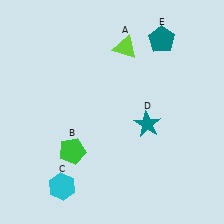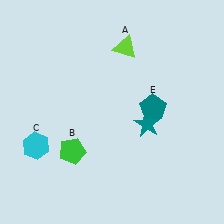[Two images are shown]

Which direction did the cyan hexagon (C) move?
The cyan hexagon (C) moved up.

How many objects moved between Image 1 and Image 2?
2 objects moved between the two images.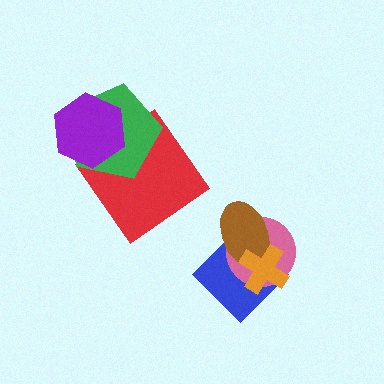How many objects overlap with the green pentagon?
2 objects overlap with the green pentagon.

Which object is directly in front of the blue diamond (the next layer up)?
The pink circle is directly in front of the blue diamond.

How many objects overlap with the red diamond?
2 objects overlap with the red diamond.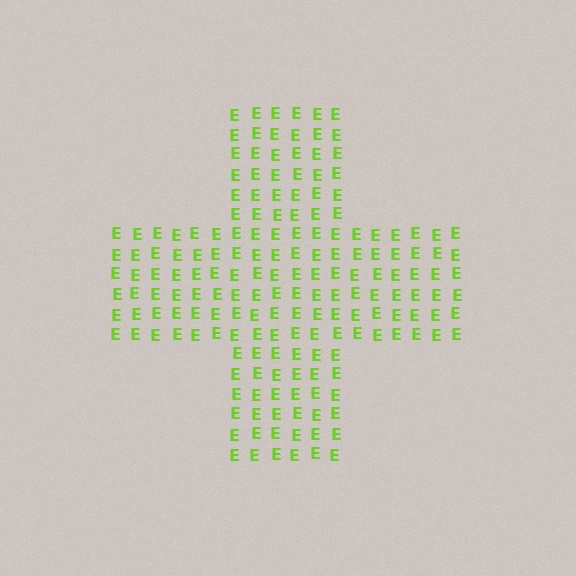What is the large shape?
The large shape is a cross.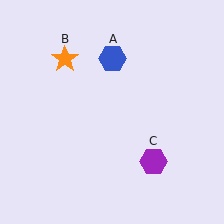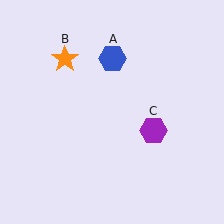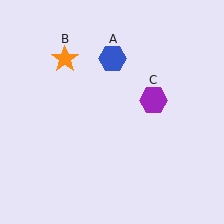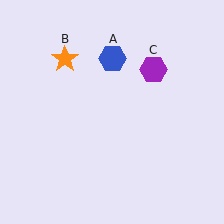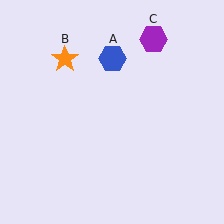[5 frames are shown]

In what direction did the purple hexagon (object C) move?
The purple hexagon (object C) moved up.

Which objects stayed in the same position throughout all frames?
Blue hexagon (object A) and orange star (object B) remained stationary.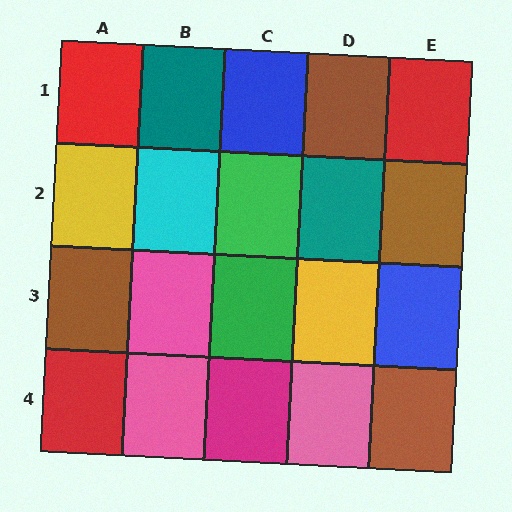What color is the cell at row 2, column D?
Teal.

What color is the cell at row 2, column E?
Brown.